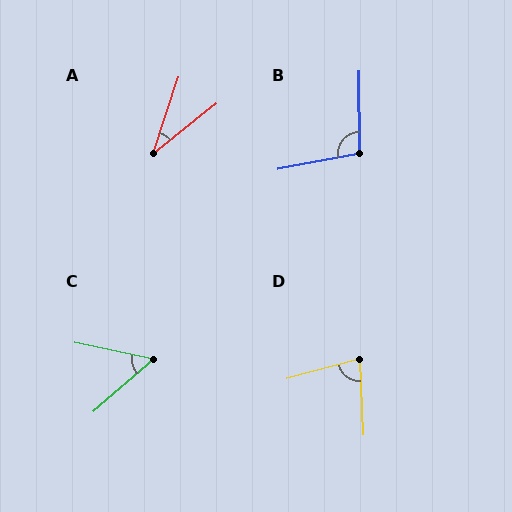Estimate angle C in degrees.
Approximately 53 degrees.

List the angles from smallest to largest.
A (33°), C (53°), D (77°), B (101°).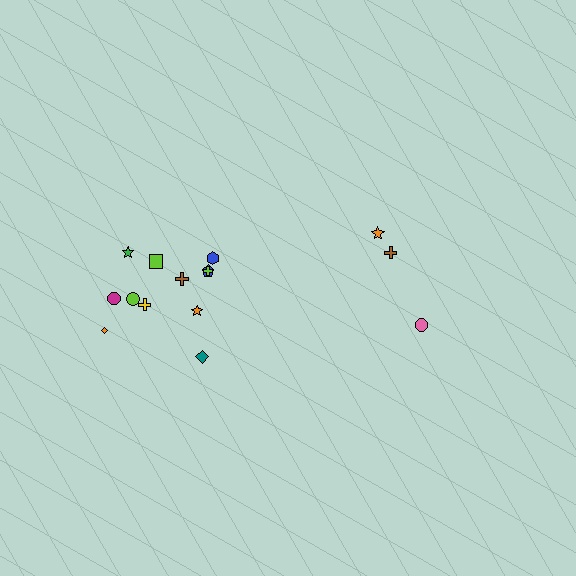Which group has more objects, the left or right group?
The left group.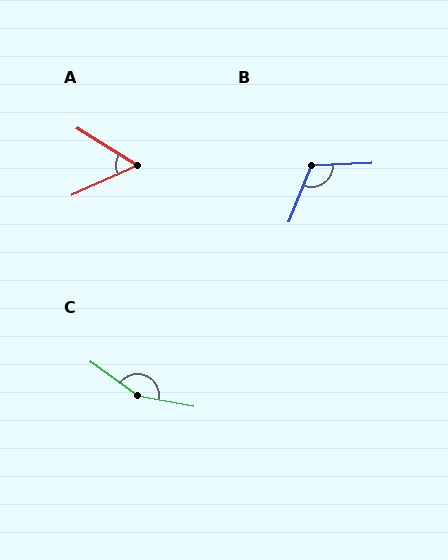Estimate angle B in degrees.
Approximately 114 degrees.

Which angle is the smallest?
A, at approximately 56 degrees.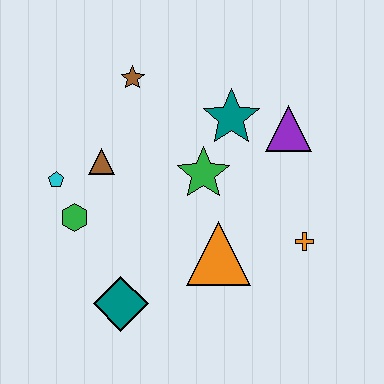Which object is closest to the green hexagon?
The cyan pentagon is closest to the green hexagon.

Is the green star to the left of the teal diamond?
No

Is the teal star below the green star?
No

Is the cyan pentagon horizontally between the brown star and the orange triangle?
No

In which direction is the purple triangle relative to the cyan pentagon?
The purple triangle is to the right of the cyan pentagon.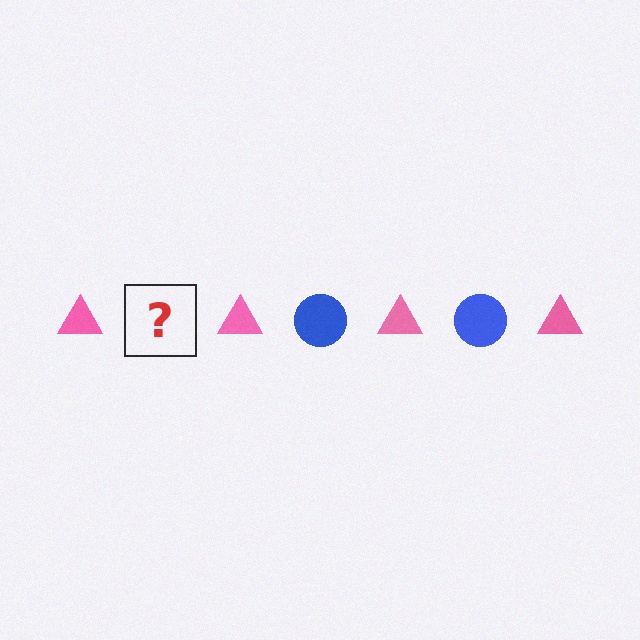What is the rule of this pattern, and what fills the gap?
The rule is that the pattern alternates between pink triangle and blue circle. The gap should be filled with a blue circle.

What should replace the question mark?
The question mark should be replaced with a blue circle.